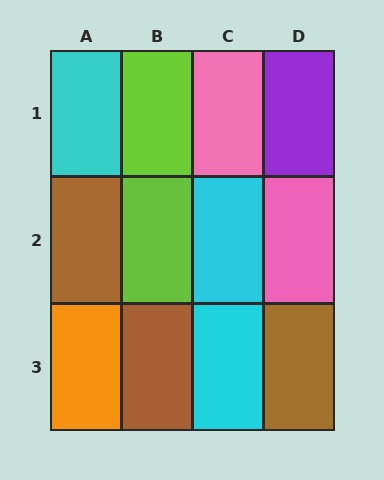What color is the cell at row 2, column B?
Lime.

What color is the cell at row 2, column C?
Cyan.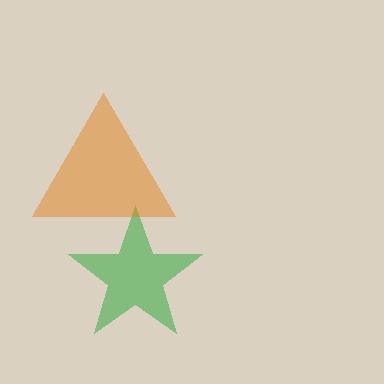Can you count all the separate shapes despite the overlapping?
Yes, there are 2 separate shapes.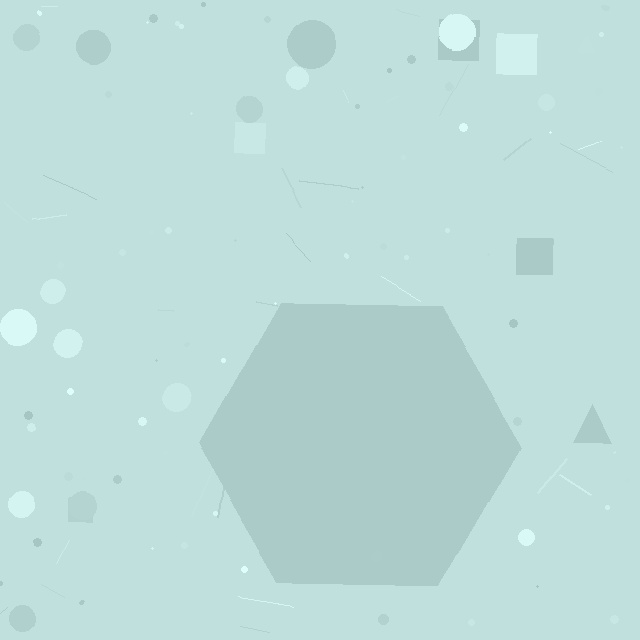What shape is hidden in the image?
A hexagon is hidden in the image.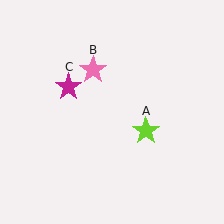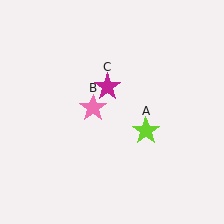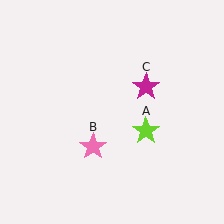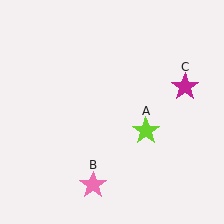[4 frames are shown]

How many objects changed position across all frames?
2 objects changed position: pink star (object B), magenta star (object C).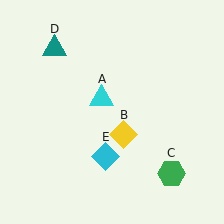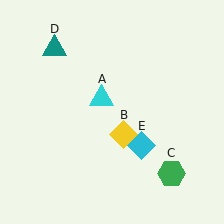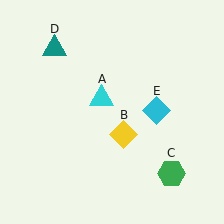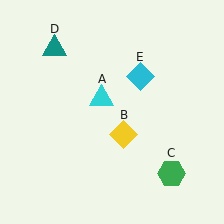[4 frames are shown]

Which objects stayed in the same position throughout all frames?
Cyan triangle (object A) and yellow diamond (object B) and green hexagon (object C) and teal triangle (object D) remained stationary.